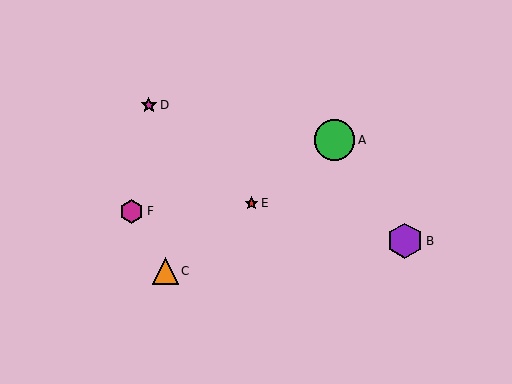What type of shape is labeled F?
Shape F is a magenta hexagon.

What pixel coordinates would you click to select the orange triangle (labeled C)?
Click at (165, 271) to select the orange triangle C.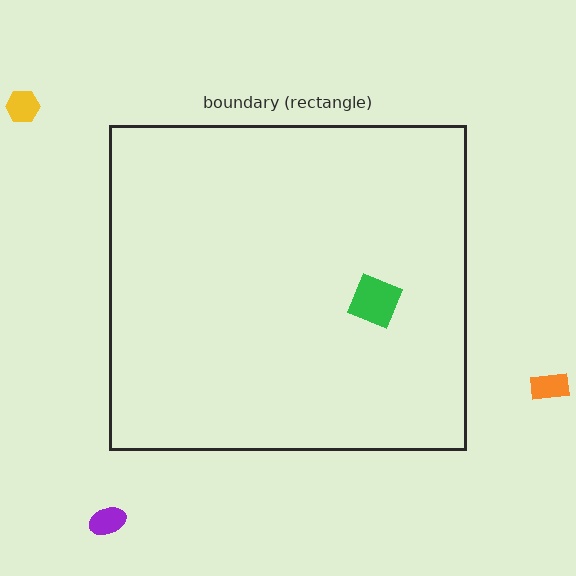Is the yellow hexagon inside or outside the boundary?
Outside.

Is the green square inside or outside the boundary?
Inside.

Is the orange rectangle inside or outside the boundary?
Outside.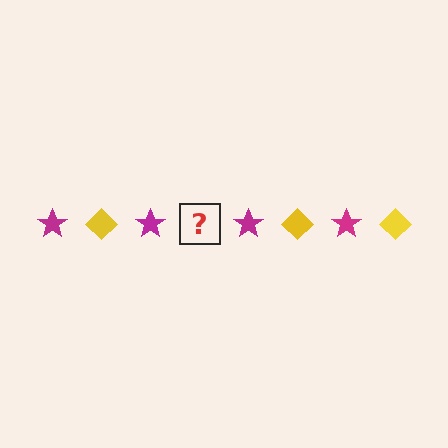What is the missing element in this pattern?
The missing element is a yellow diamond.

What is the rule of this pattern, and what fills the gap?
The rule is that the pattern alternates between magenta star and yellow diamond. The gap should be filled with a yellow diamond.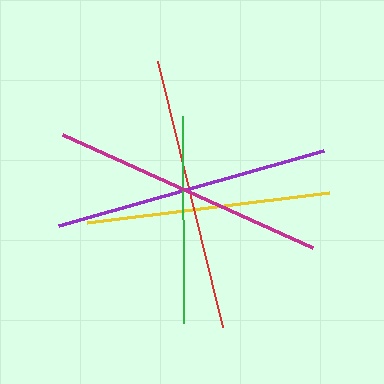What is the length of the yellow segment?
The yellow segment is approximately 243 pixels long.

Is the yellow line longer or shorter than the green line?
The yellow line is longer than the green line.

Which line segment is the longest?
The purple line is the longest at approximately 275 pixels.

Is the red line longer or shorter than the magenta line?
The magenta line is longer than the red line.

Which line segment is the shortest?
The green line is the shortest at approximately 208 pixels.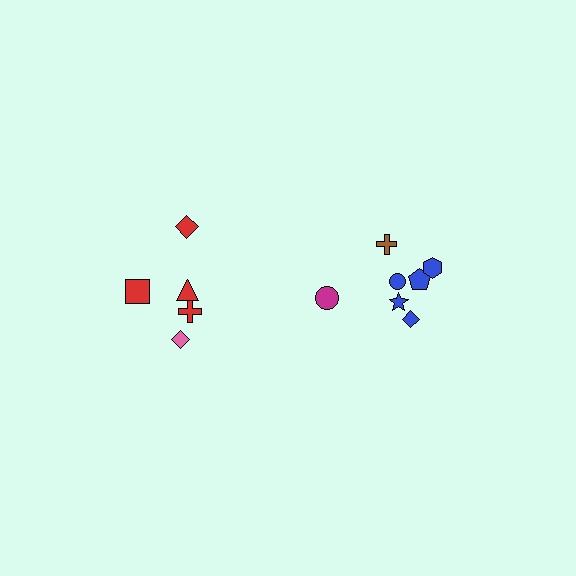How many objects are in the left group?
There are 5 objects.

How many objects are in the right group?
There are 7 objects.